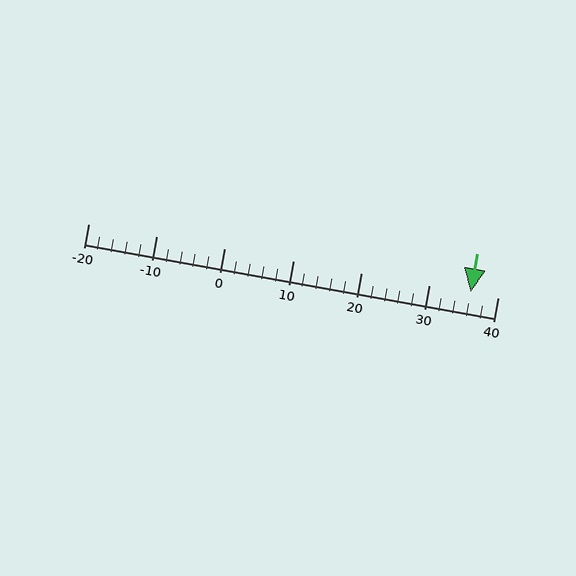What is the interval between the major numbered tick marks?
The major tick marks are spaced 10 units apart.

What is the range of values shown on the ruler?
The ruler shows values from -20 to 40.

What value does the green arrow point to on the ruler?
The green arrow points to approximately 36.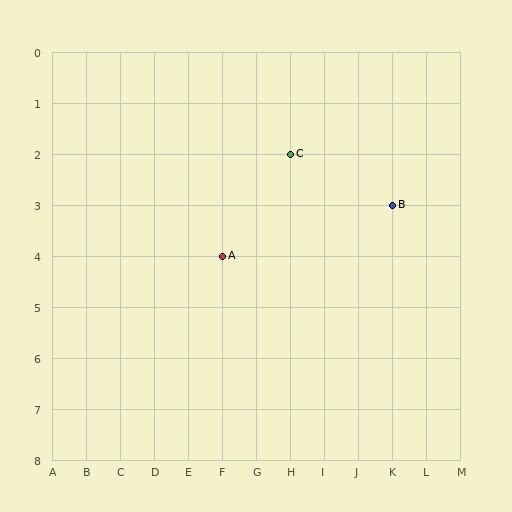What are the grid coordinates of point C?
Point C is at grid coordinates (H, 2).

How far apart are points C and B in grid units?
Points C and B are 3 columns and 1 row apart (about 3.2 grid units diagonally).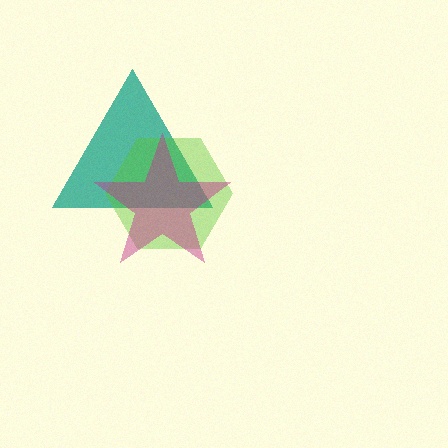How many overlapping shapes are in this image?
There are 3 overlapping shapes in the image.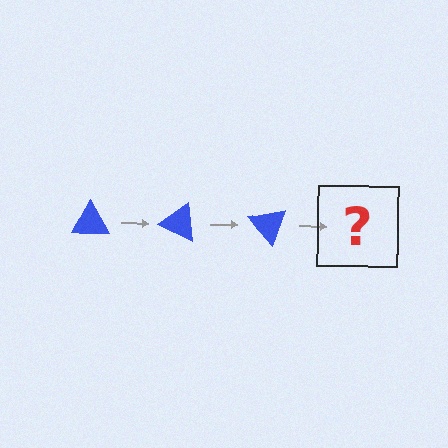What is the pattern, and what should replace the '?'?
The pattern is that the triangle rotates 25 degrees each step. The '?' should be a blue triangle rotated 75 degrees.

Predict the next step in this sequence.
The next step is a blue triangle rotated 75 degrees.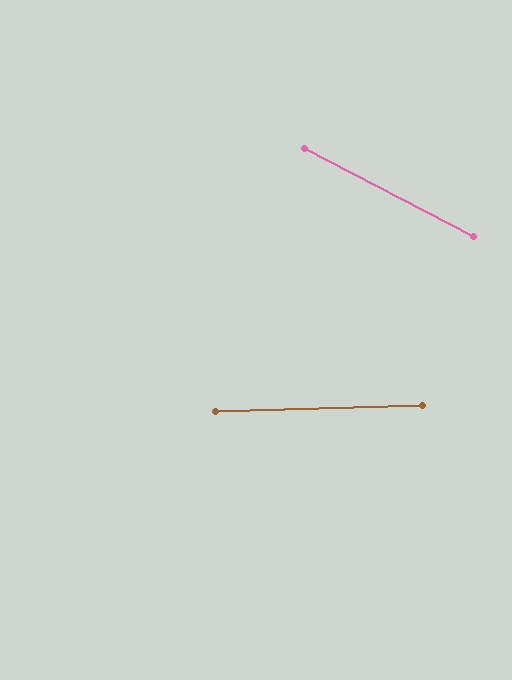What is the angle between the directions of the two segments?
Approximately 29 degrees.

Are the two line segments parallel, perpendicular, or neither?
Neither parallel nor perpendicular — they differ by about 29°.